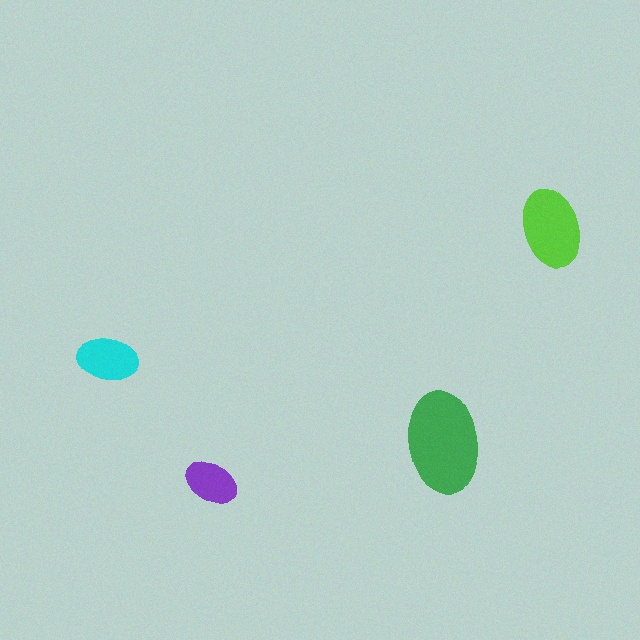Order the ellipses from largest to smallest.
the green one, the lime one, the cyan one, the purple one.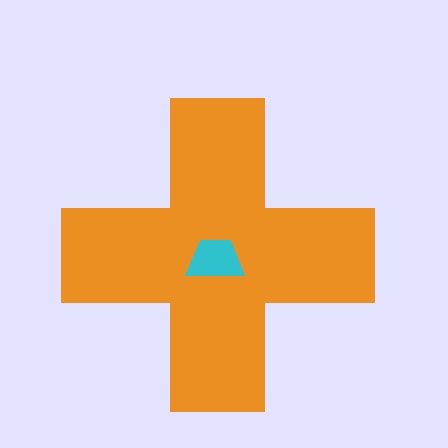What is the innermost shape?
The cyan trapezoid.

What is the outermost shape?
The orange cross.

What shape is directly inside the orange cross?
The cyan trapezoid.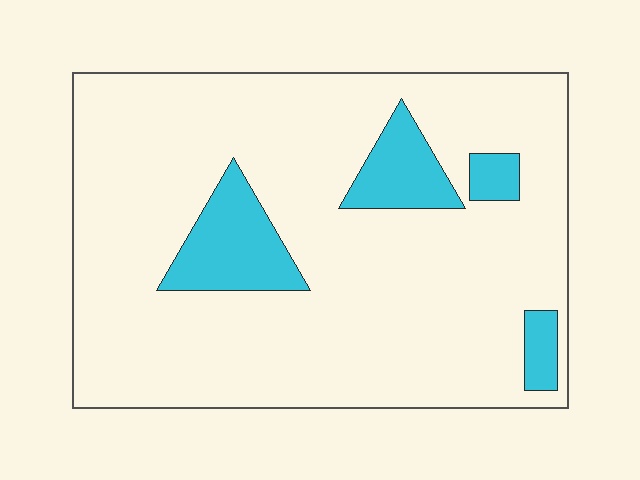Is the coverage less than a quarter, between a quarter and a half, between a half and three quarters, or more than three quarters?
Less than a quarter.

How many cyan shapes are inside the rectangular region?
4.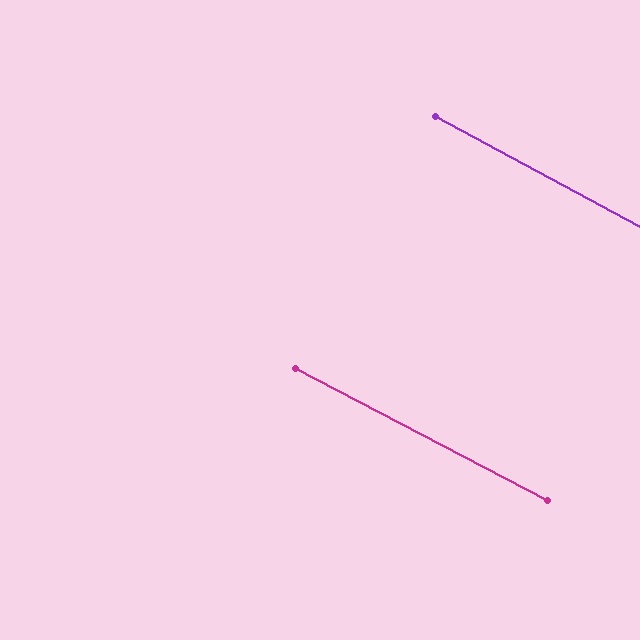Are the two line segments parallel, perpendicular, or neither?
Parallel — their directions differ by only 0.7°.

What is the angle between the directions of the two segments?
Approximately 1 degree.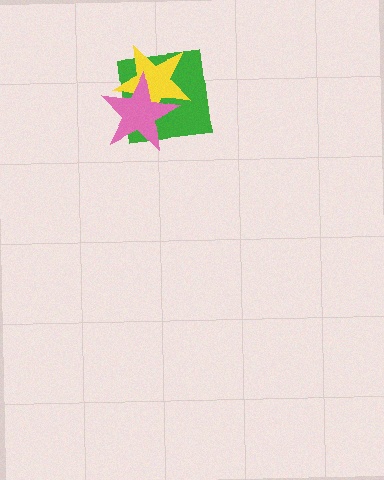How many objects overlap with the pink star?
2 objects overlap with the pink star.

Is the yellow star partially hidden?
Yes, it is partially covered by another shape.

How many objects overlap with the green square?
2 objects overlap with the green square.